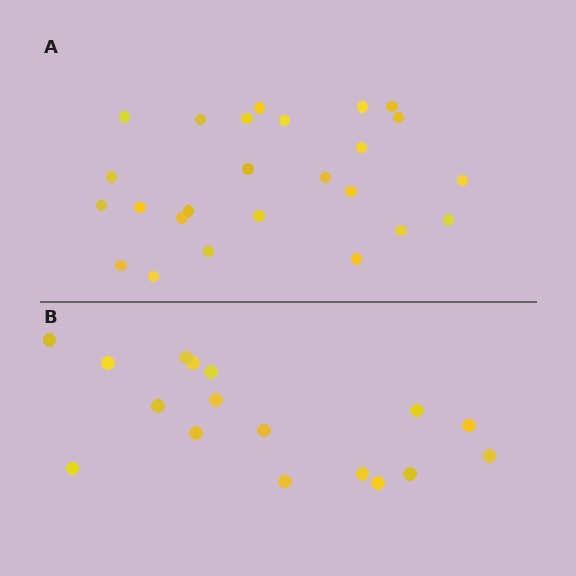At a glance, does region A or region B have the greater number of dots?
Region A (the top region) has more dots.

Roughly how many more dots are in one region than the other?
Region A has roughly 8 or so more dots than region B.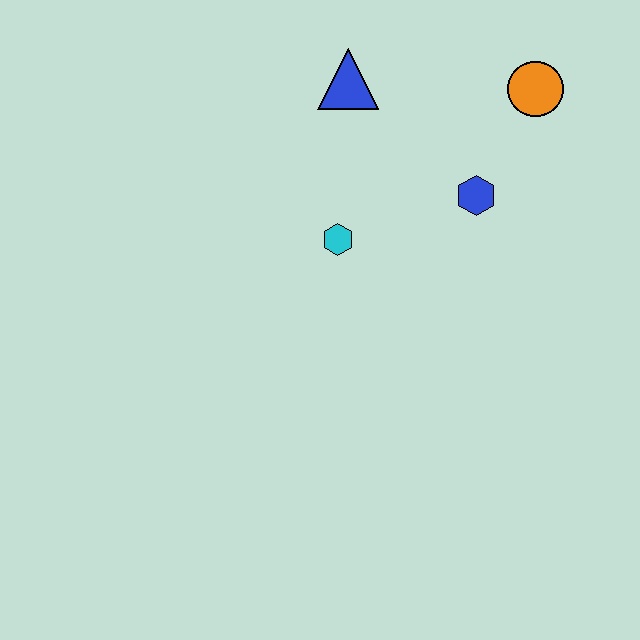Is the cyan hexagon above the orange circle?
No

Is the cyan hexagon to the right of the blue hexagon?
No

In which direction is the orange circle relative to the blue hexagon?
The orange circle is above the blue hexagon.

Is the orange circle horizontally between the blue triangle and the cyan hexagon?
No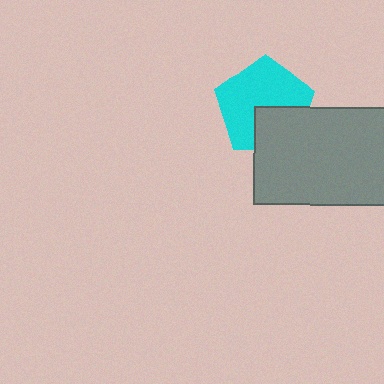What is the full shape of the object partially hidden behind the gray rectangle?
The partially hidden object is a cyan pentagon.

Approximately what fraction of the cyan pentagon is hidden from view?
Roughly 32% of the cyan pentagon is hidden behind the gray rectangle.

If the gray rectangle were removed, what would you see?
You would see the complete cyan pentagon.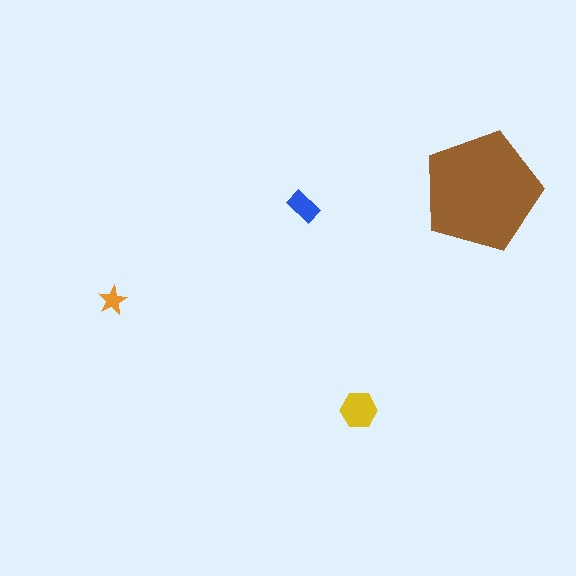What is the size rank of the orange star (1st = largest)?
4th.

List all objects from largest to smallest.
The brown pentagon, the yellow hexagon, the blue rectangle, the orange star.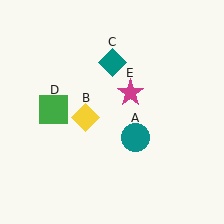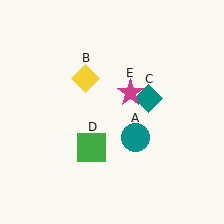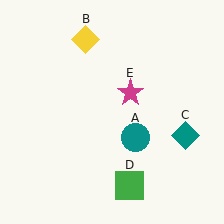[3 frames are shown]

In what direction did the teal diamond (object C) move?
The teal diamond (object C) moved down and to the right.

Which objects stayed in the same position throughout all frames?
Teal circle (object A) and magenta star (object E) remained stationary.